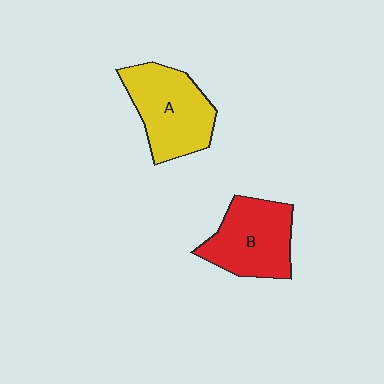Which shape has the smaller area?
Shape B (red).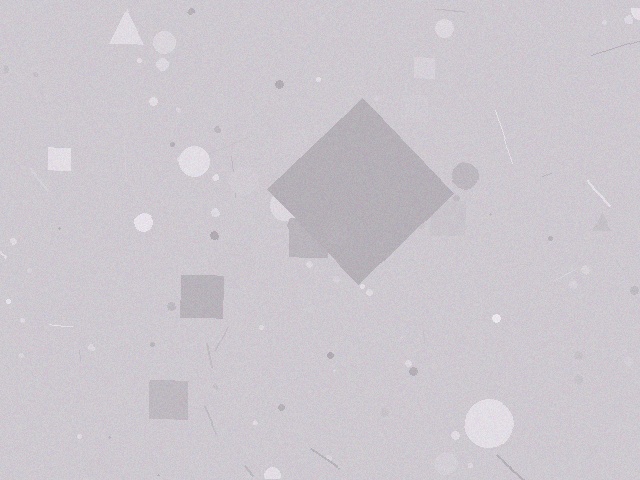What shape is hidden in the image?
A diamond is hidden in the image.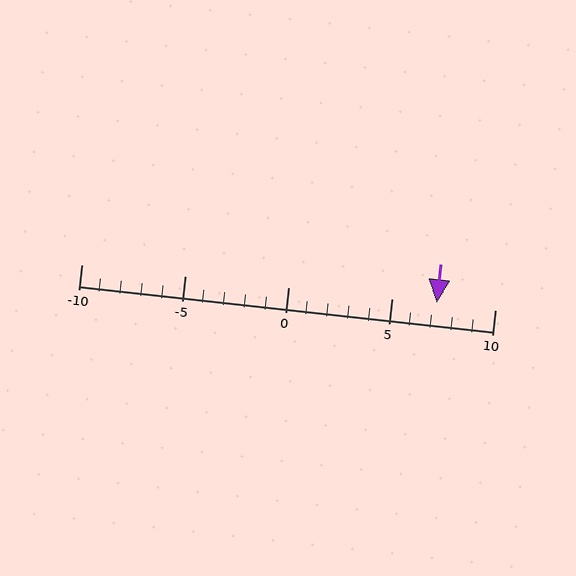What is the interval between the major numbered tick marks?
The major tick marks are spaced 5 units apart.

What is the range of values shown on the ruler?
The ruler shows values from -10 to 10.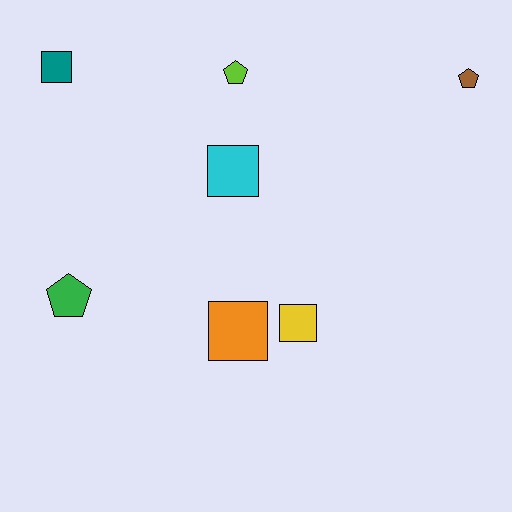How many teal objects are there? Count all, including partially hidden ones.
There is 1 teal object.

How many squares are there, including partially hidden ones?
There are 4 squares.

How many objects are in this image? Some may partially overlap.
There are 7 objects.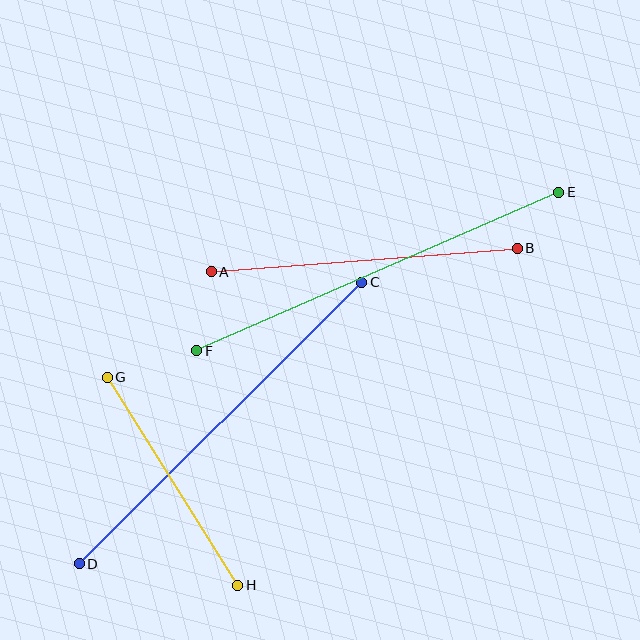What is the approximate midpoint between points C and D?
The midpoint is at approximately (221, 423) pixels.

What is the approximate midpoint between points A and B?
The midpoint is at approximately (364, 260) pixels.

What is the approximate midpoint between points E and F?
The midpoint is at approximately (378, 272) pixels.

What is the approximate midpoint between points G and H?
The midpoint is at approximately (172, 481) pixels.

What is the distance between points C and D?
The distance is approximately 398 pixels.